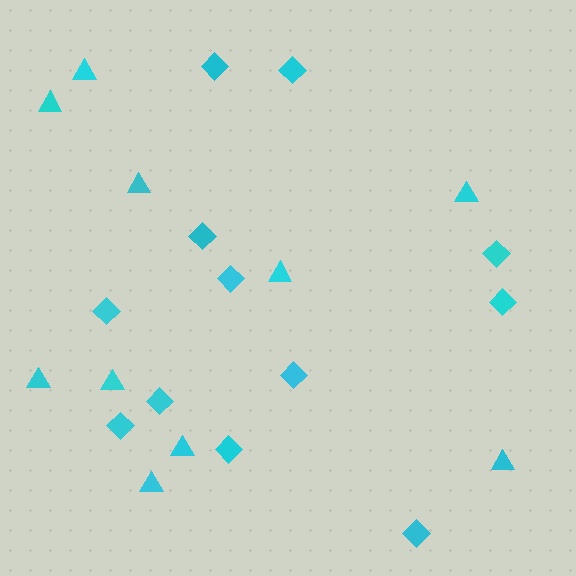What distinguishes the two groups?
There are 2 groups: one group of diamonds (12) and one group of triangles (10).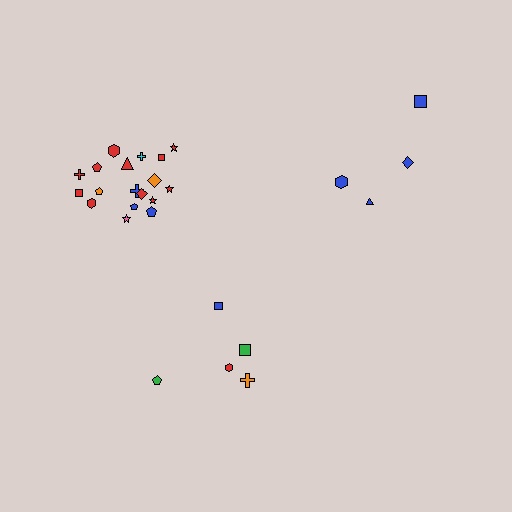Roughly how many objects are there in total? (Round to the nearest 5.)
Roughly 25 objects in total.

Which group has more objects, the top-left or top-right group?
The top-left group.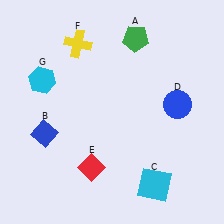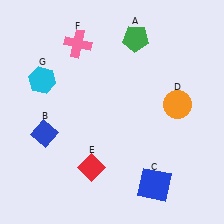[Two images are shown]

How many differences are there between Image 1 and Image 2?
There are 3 differences between the two images.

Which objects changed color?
C changed from cyan to blue. D changed from blue to orange. F changed from yellow to pink.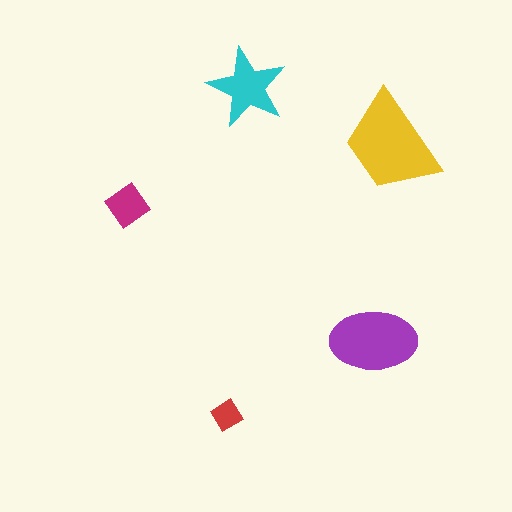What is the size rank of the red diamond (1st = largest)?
5th.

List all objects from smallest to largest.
The red diamond, the magenta diamond, the cyan star, the purple ellipse, the yellow trapezoid.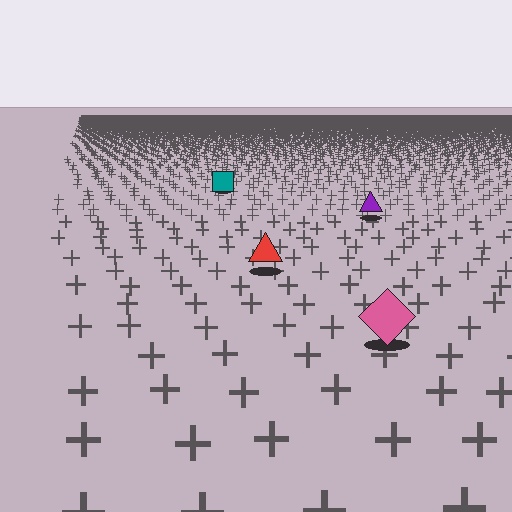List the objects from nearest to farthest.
From nearest to farthest: the pink diamond, the red triangle, the purple triangle, the teal square.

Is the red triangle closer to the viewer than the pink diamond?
No. The pink diamond is closer — you can tell from the texture gradient: the ground texture is coarser near it.